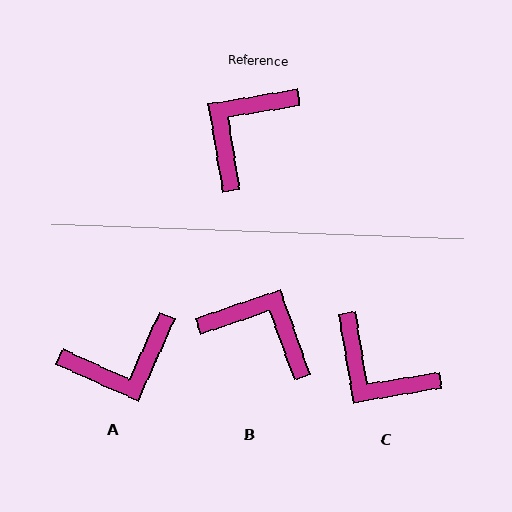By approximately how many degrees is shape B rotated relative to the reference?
Approximately 80 degrees clockwise.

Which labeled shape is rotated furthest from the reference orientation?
A, about 146 degrees away.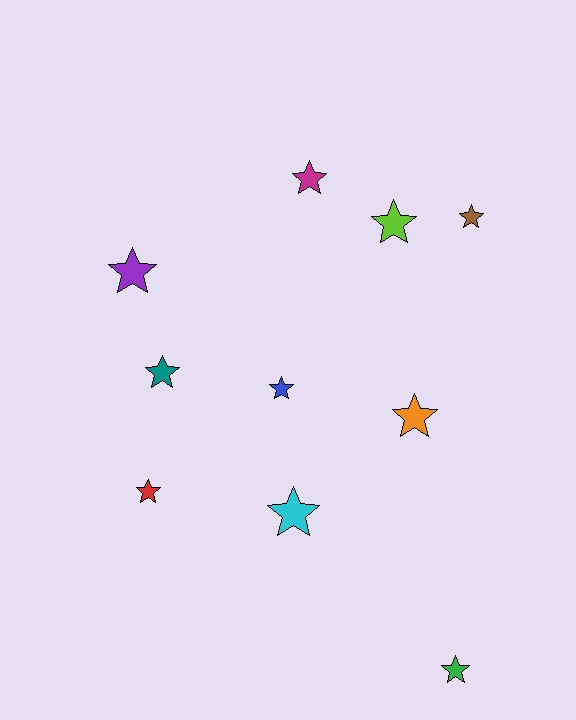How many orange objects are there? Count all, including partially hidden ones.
There is 1 orange object.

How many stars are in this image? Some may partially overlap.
There are 10 stars.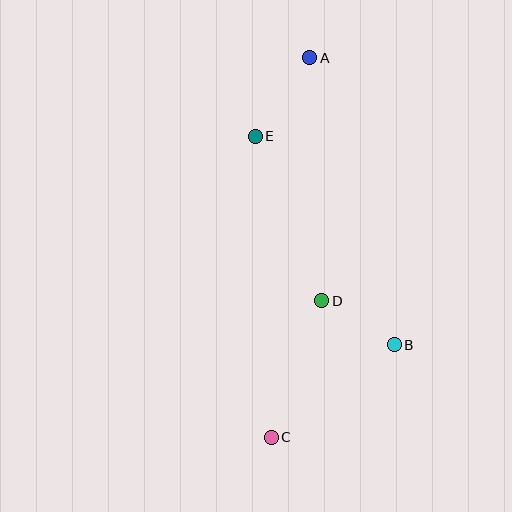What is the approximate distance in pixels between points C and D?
The distance between C and D is approximately 146 pixels.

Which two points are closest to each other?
Points B and D are closest to each other.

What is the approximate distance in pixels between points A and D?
The distance between A and D is approximately 243 pixels.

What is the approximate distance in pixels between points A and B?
The distance between A and B is approximately 299 pixels.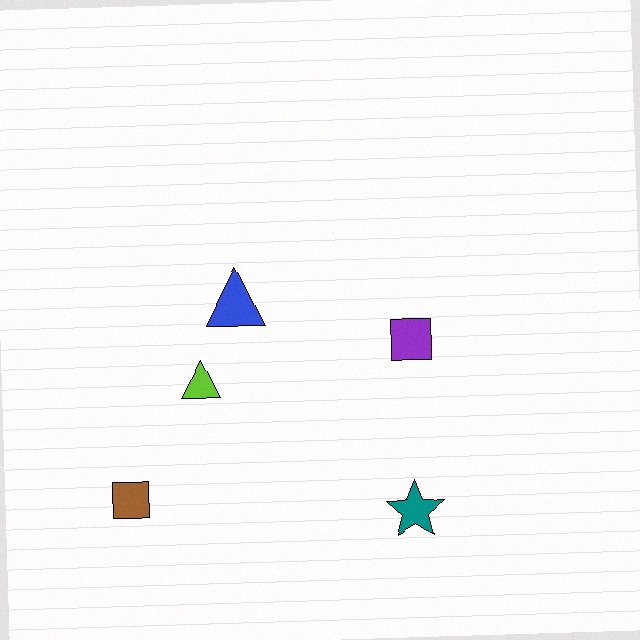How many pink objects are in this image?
There are no pink objects.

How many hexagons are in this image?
There are no hexagons.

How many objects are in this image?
There are 5 objects.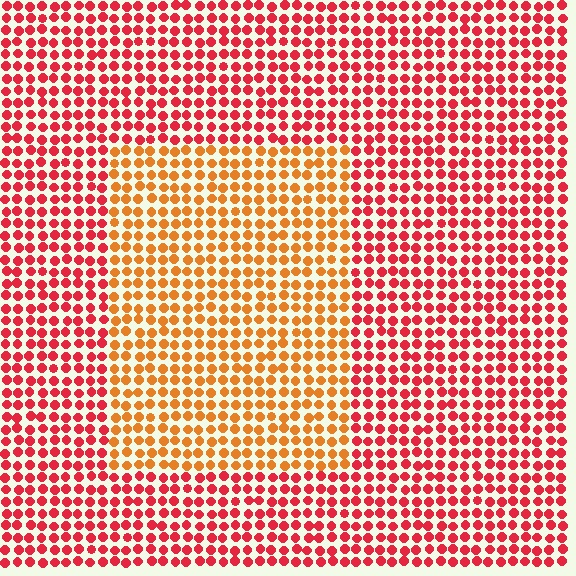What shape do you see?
I see a rectangle.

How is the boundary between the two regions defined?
The boundary is defined purely by a slight shift in hue (about 37 degrees). Spacing, size, and orientation are identical on both sides.